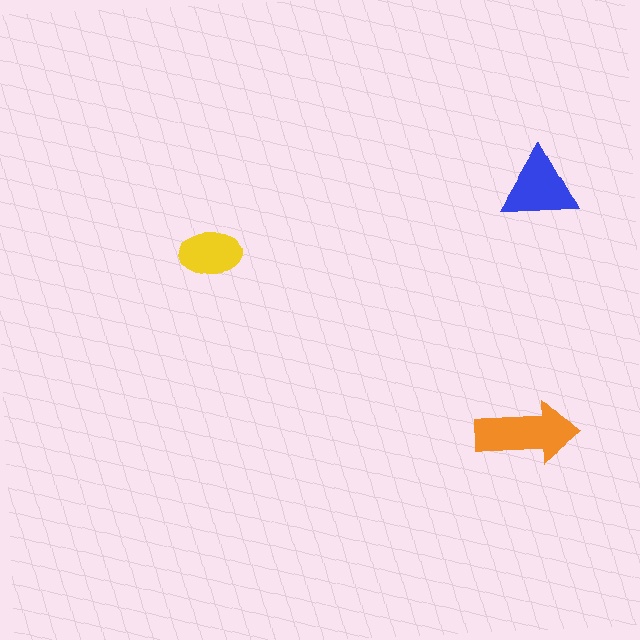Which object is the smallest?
The yellow ellipse.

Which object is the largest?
The orange arrow.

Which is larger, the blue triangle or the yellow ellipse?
The blue triangle.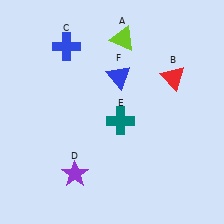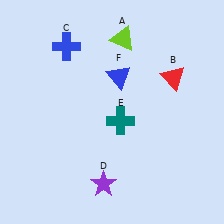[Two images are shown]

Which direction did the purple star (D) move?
The purple star (D) moved right.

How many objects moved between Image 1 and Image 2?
1 object moved between the two images.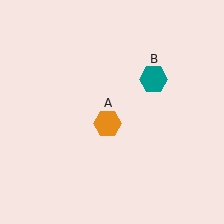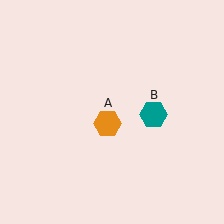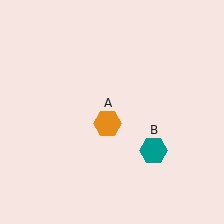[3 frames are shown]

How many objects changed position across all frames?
1 object changed position: teal hexagon (object B).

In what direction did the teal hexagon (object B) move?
The teal hexagon (object B) moved down.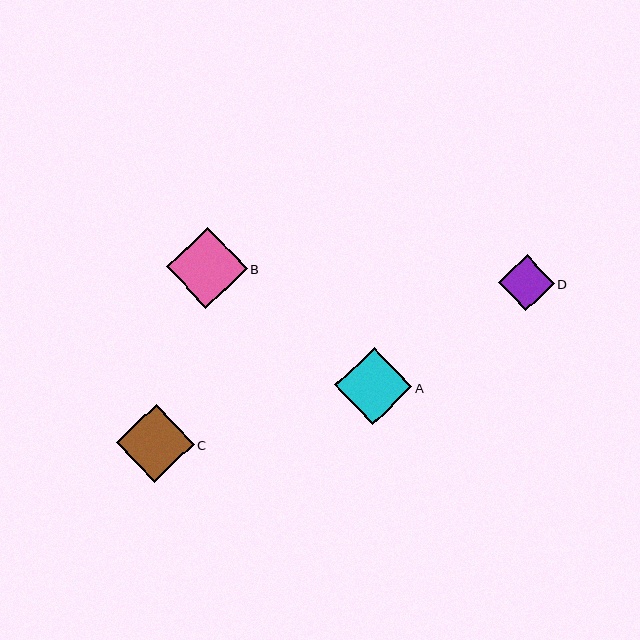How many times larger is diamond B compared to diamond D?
Diamond B is approximately 1.4 times the size of diamond D.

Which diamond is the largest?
Diamond B is the largest with a size of approximately 81 pixels.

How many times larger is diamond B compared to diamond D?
Diamond B is approximately 1.4 times the size of diamond D.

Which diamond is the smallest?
Diamond D is the smallest with a size of approximately 56 pixels.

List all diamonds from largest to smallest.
From largest to smallest: B, C, A, D.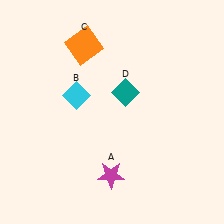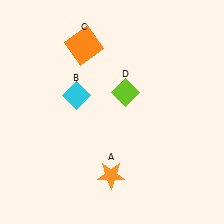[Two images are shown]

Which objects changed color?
A changed from magenta to orange. D changed from teal to lime.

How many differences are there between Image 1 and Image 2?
There are 2 differences between the two images.